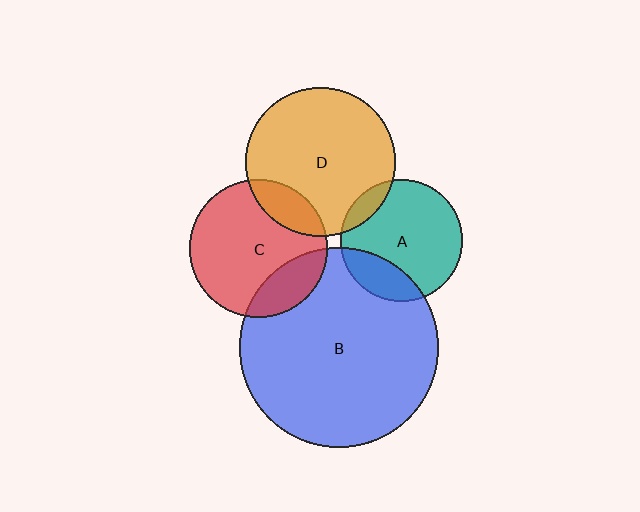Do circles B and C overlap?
Yes.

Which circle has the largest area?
Circle B (blue).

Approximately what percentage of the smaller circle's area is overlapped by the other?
Approximately 20%.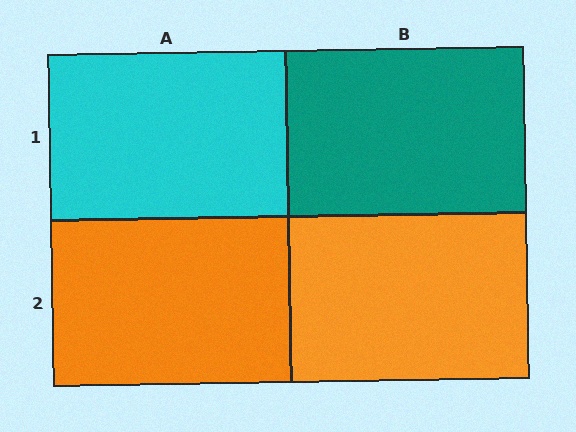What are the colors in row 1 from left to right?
Cyan, teal.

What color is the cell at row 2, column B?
Orange.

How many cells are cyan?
1 cell is cyan.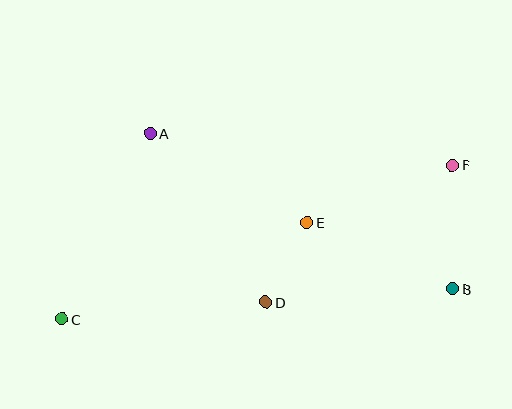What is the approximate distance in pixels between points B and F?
The distance between B and F is approximately 123 pixels.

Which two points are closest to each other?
Points D and E are closest to each other.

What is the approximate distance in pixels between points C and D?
The distance between C and D is approximately 205 pixels.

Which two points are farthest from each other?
Points C and F are farthest from each other.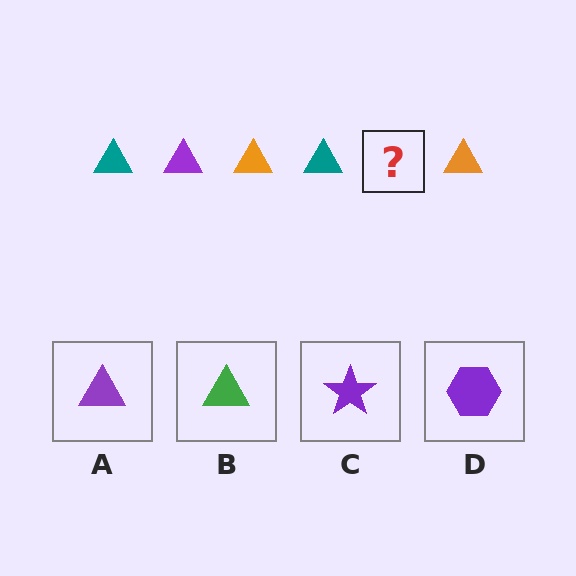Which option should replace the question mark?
Option A.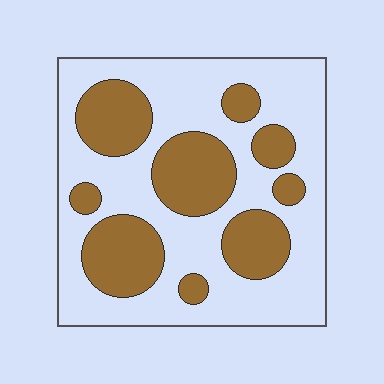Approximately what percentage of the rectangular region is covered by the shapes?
Approximately 35%.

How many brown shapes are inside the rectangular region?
9.